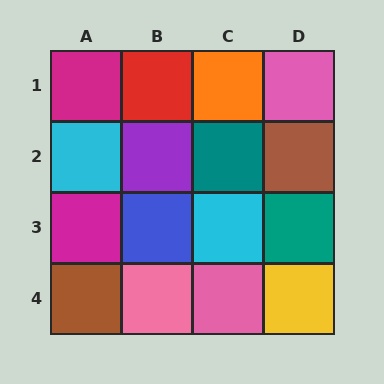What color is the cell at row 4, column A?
Brown.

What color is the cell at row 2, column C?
Teal.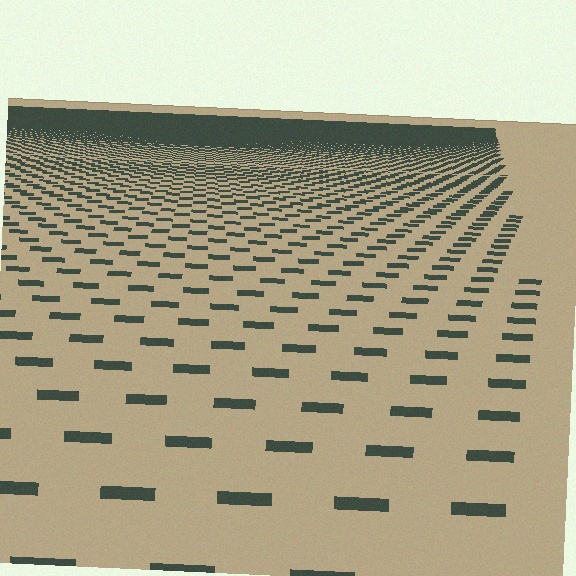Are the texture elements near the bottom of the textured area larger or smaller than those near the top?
Larger. Near the bottom, elements are closer to the viewer and appear at a bigger on-screen size.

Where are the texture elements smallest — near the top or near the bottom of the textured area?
Near the top.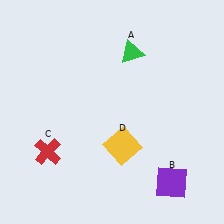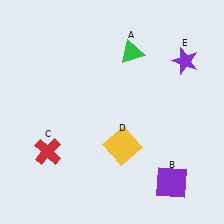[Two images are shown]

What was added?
A purple star (E) was added in Image 2.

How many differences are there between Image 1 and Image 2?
There is 1 difference between the two images.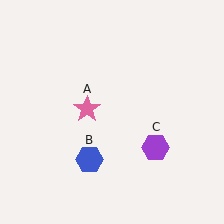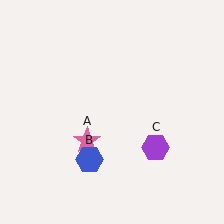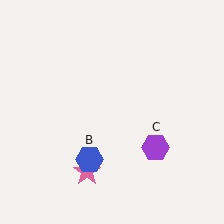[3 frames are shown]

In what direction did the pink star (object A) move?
The pink star (object A) moved down.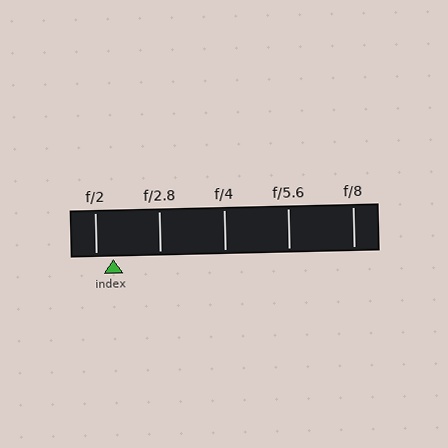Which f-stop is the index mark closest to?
The index mark is closest to f/2.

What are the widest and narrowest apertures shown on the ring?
The widest aperture shown is f/2 and the narrowest is f/8.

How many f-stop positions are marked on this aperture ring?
There are 5 f-stop positions marked.